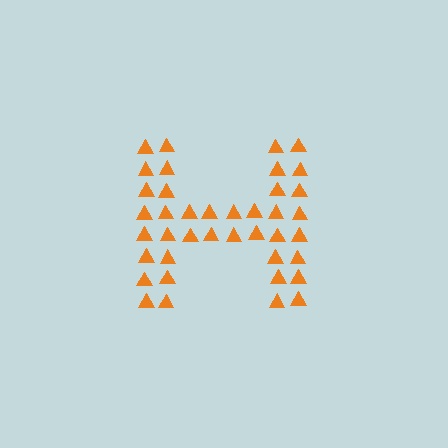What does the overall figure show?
The overall figure shows the letter H.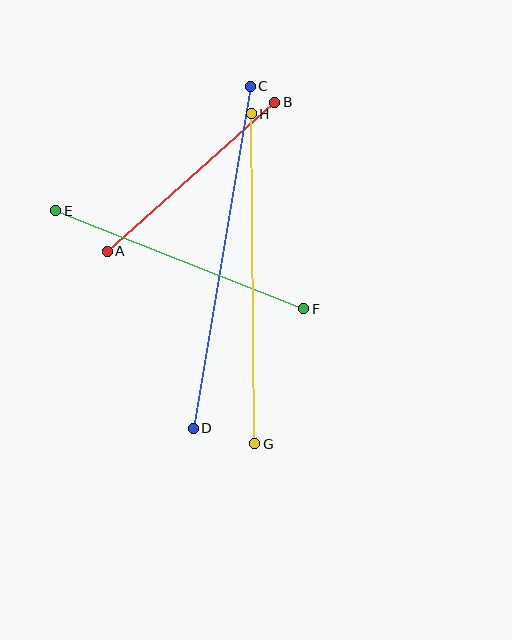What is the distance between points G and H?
The distance is approximately 330 pixels.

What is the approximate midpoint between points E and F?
The midpoint is at approximately (180, 260) pixels.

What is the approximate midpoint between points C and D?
The midpoint is at approximately (222, 257) pixels.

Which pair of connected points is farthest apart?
Points C and D are farthest apart.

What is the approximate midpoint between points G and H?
The midpoint is at approximately (253, 279) pixels.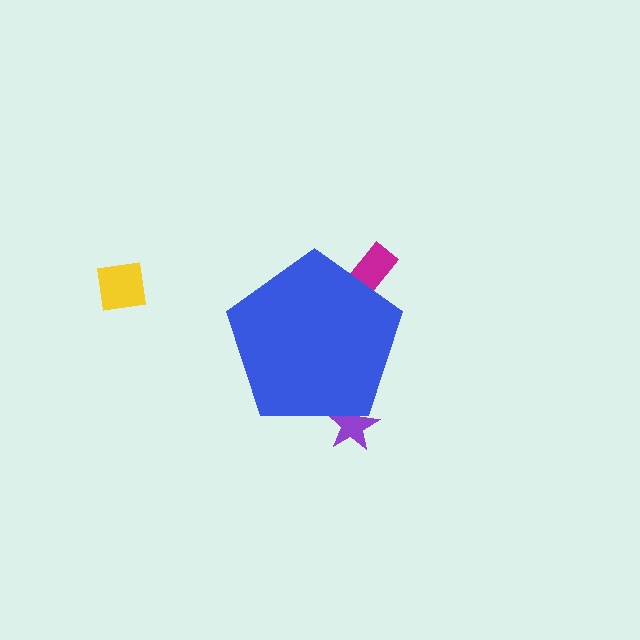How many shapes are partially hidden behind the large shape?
2 shapes are partially hidden.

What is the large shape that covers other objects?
A blue pentagon.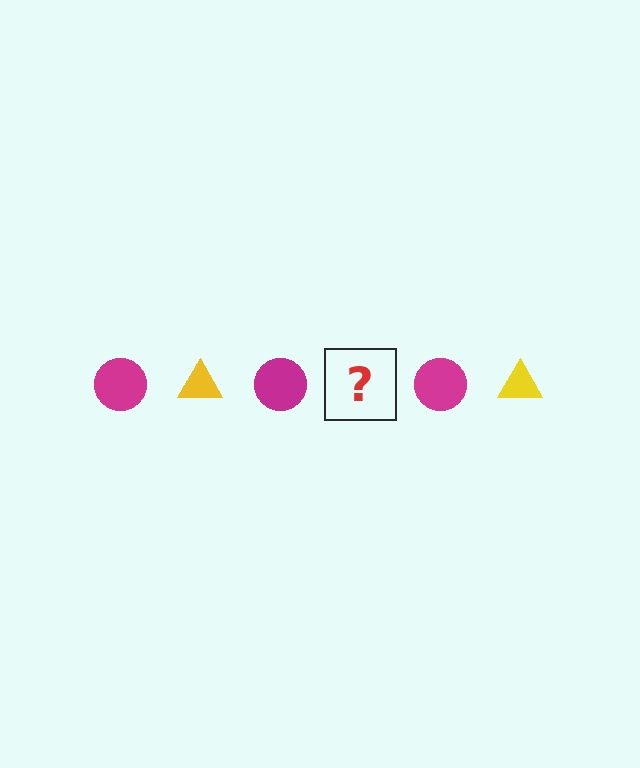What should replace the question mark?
The question mark should be replaced with a yellow triangle.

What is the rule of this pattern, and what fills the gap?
The rule is that the pattern alternates between magenta circle and yellow triangle. The gap should be filled with a yellow triangle.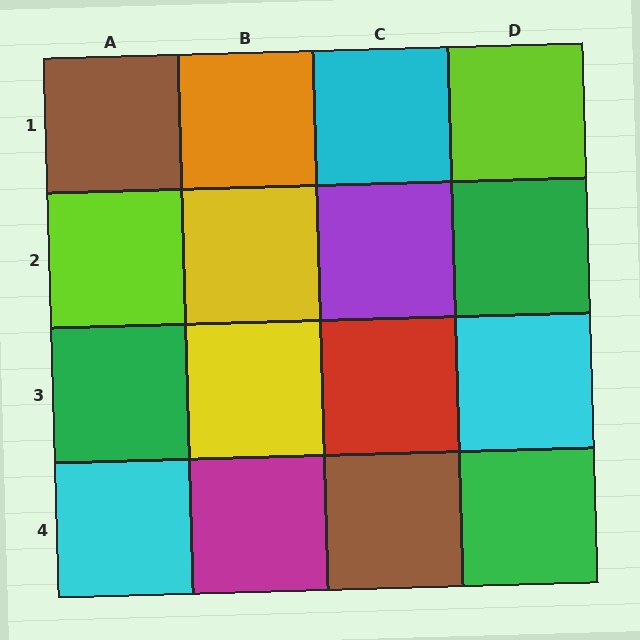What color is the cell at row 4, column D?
Green.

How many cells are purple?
1 cell is purple.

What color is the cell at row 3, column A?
Green.